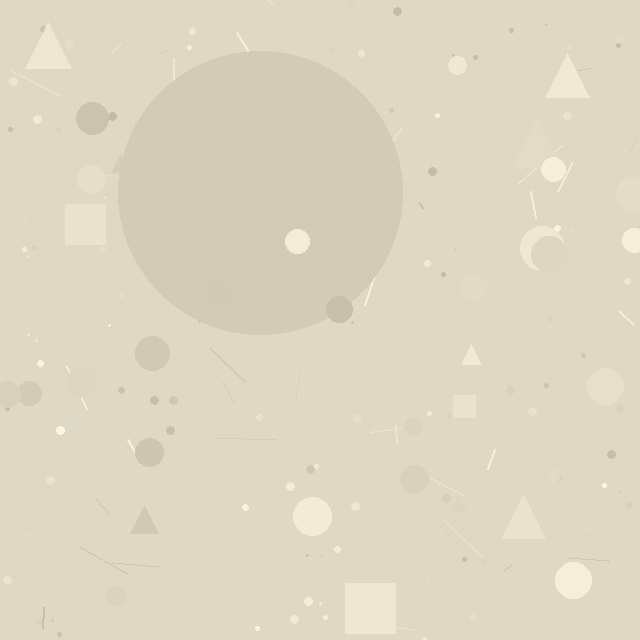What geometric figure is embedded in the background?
A circle is embedded in the background.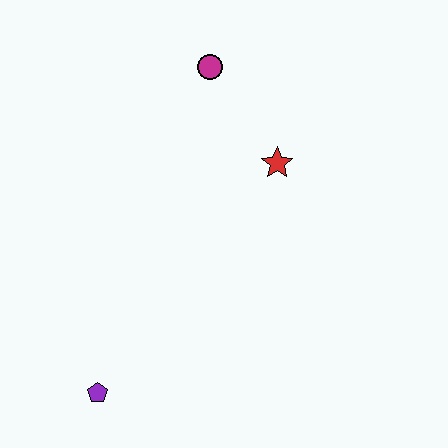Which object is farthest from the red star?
The purple pentagon is farthest from the red star.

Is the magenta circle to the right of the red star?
No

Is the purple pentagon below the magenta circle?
Yes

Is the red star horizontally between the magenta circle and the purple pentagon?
No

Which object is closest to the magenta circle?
The red star is closest to the magenta circle.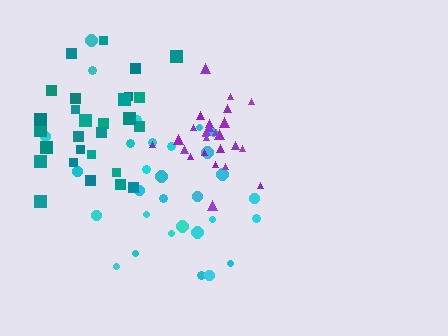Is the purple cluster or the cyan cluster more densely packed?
Purple.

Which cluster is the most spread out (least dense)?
Cyan.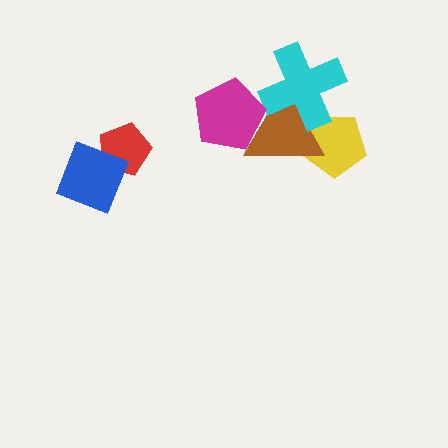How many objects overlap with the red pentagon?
1 object overlaps with the red pentagon.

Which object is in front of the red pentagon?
The blue diamond is in front of the red pentagon.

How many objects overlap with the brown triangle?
3 objects overlap with the brown triangle.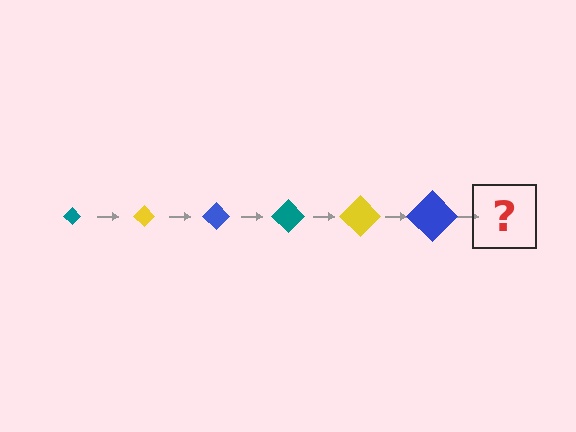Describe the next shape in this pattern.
It should be a teal diamond, larger than the previous one.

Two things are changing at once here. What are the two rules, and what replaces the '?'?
The two rules are that the diamond grows larger each step and the color cycles through teal, yellow, and blue. The '?' should be a teal diamond, larger than the previous one.